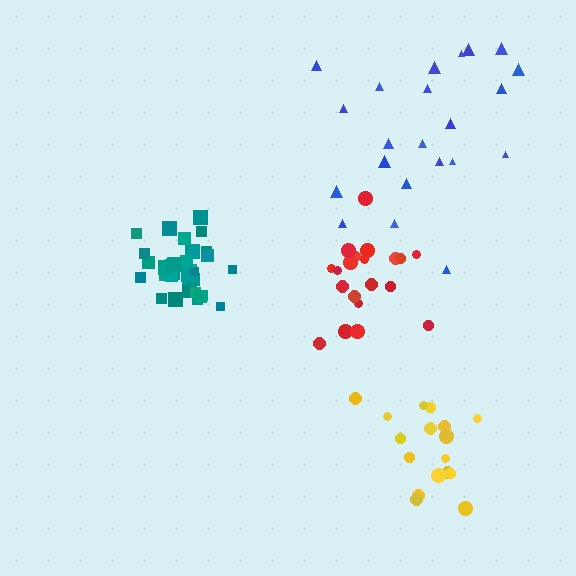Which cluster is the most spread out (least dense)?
Blue.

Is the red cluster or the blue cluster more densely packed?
Red.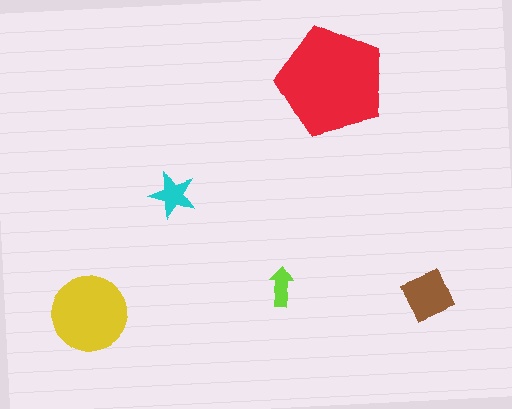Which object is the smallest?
The lime arrow.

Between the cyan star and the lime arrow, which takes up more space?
The cyan star.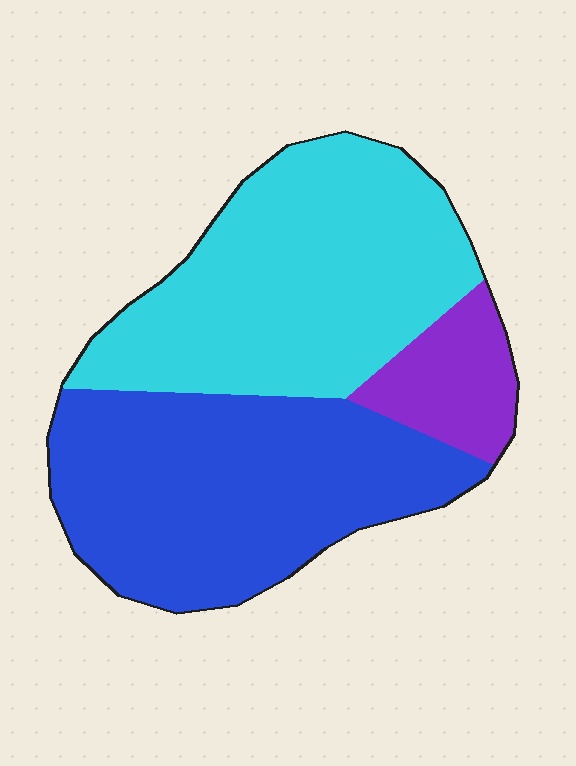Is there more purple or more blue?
Blue.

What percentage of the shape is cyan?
Cyan takes up between a quarter and a half of the shape.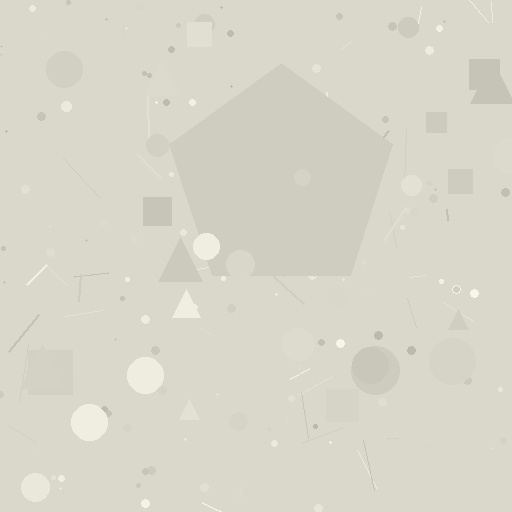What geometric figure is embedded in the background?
A pentagon is embedded in the background.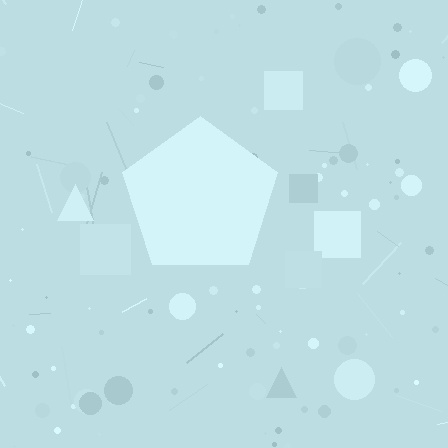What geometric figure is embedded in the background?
A pentagon is embedded in the background.